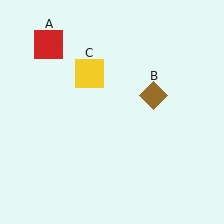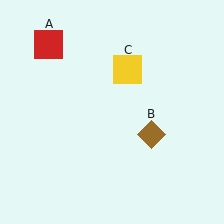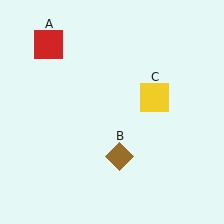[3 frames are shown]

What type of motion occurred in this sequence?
The brown diamond (object B), yellow square (object C) rotated clockwise around the center of the scene.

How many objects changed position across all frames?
2 objects changed position: brown diamond (object B), yellow square (object C).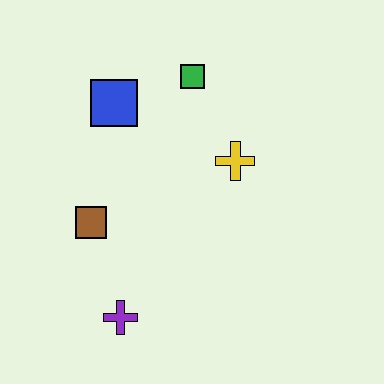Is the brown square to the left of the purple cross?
Yes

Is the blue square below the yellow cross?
No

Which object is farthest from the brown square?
The green square is farthest from the brown square.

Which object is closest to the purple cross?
The brown square is closest to the purple cross.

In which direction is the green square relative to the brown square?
The green square is above the brown square.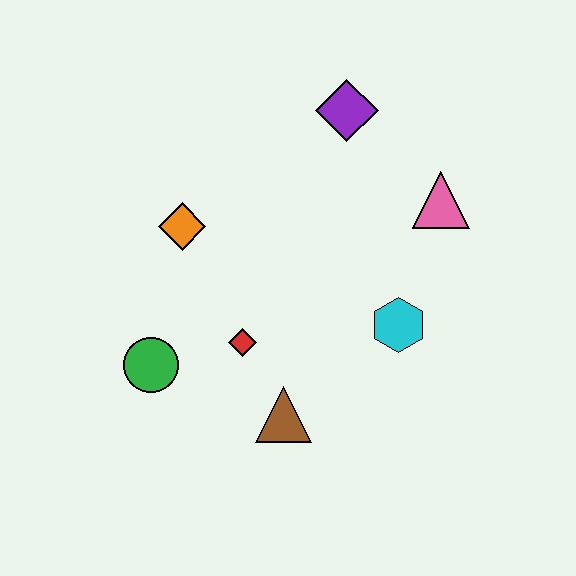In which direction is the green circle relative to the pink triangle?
The green circle is to the left of the pink triangle.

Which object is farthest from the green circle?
The pink triangle is farthest from the green circle.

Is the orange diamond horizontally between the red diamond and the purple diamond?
No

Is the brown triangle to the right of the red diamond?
Yes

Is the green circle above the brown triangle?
Yes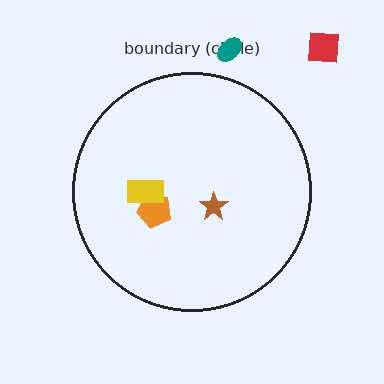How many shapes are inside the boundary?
3 inside, 2 outside.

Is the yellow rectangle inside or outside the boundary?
Inside.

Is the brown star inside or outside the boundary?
Inside.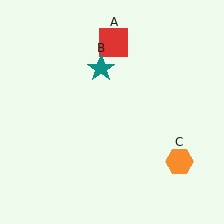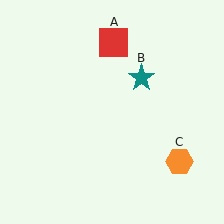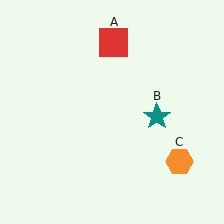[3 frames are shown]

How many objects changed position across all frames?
1 object changed position: teal star (object B).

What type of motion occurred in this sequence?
The teal star (object B) rotated clockwise around the center of the scene.